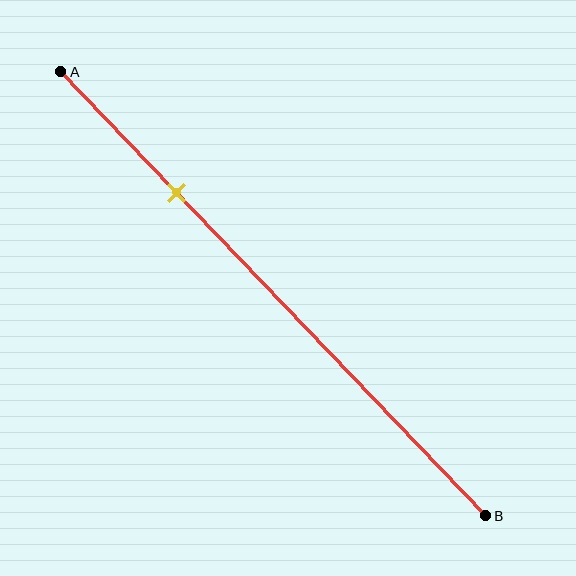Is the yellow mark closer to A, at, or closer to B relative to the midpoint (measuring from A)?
The yellow mark is closer to point A than the midpoint of segment AB.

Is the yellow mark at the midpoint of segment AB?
No, the mark is at about 25% from A, not at the 50% midpoint.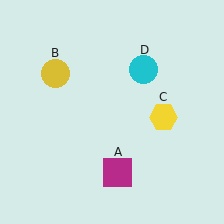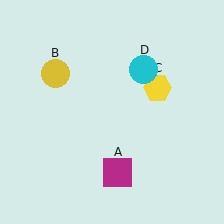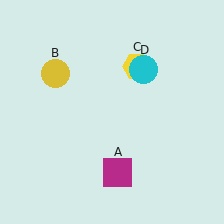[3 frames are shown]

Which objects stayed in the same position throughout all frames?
Magenta square (object A) and yellow circle (object B) and cyan circle (object D) remained stationary.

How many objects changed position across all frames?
1 object changed position: yellow hexagon (object C).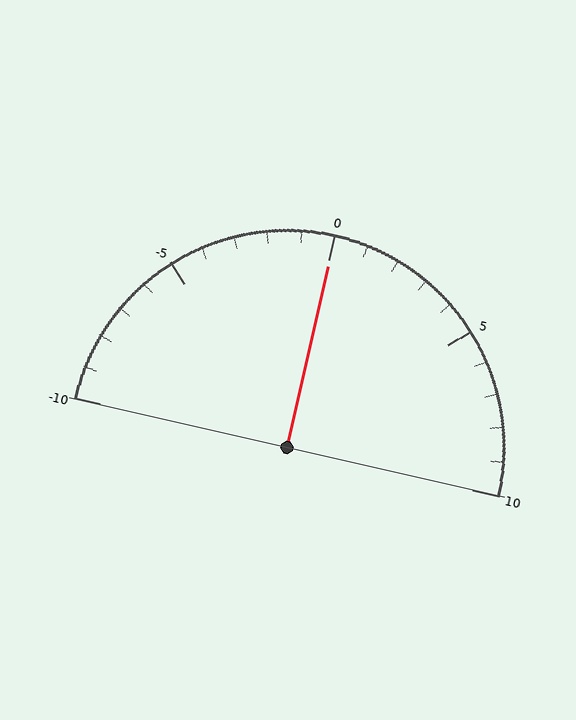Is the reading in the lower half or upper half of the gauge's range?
The reading is in the upper half of the range (-10 to 10).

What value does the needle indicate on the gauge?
The needle indicates approximately 0.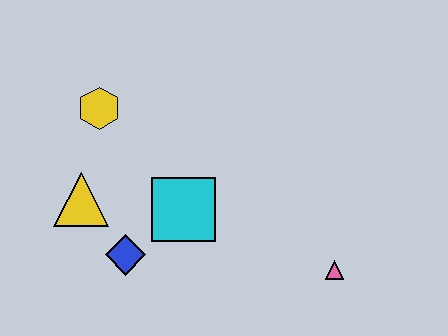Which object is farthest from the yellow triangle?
The pink triangle is farthest from the yellow triangle.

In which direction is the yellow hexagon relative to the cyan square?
The yellow hexagon is above the cyan square.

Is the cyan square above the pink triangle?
Yes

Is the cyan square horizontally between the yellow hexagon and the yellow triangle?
No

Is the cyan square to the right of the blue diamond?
Yes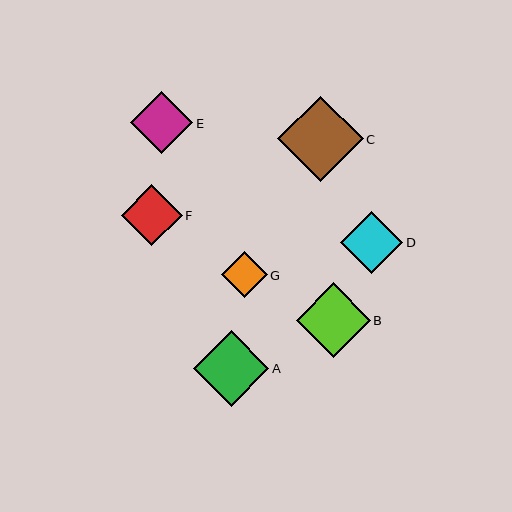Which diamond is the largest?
Diamond C is the largest with a size of approximately 85 pixels.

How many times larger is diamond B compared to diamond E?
Diamond B is approximately 1.2 times the size of diamond E.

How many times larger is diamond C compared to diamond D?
Diamond C is approximately 1.4 times the size of diamond D.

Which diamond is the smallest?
Diamond G is the smallest with a size of approximately 46 pixels.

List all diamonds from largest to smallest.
From largest to smallest: C, A, B, E, D, F, G.